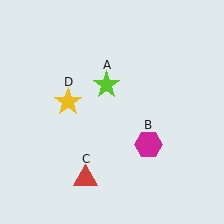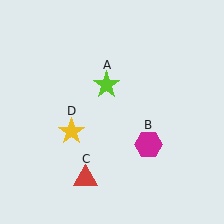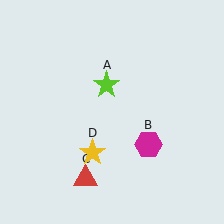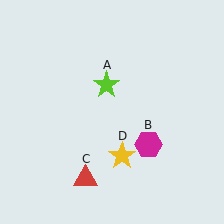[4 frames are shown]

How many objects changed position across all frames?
1 object changed position: yellow star (object D).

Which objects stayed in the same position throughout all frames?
Lime star (object A) and magenta hexagon (object B) and red triangle (object C) remained stationary.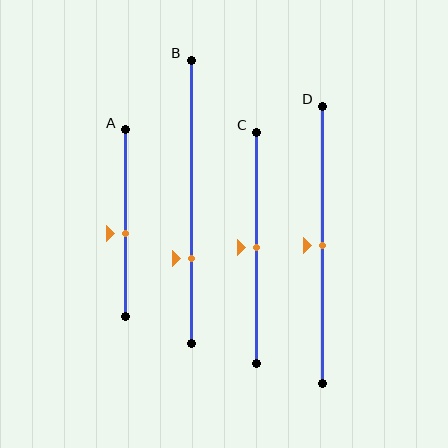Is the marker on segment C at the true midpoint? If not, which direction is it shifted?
Yes, the marker on segment C is at the true midpoint.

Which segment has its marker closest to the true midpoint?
Segment C has its marker closest to the true midpoint.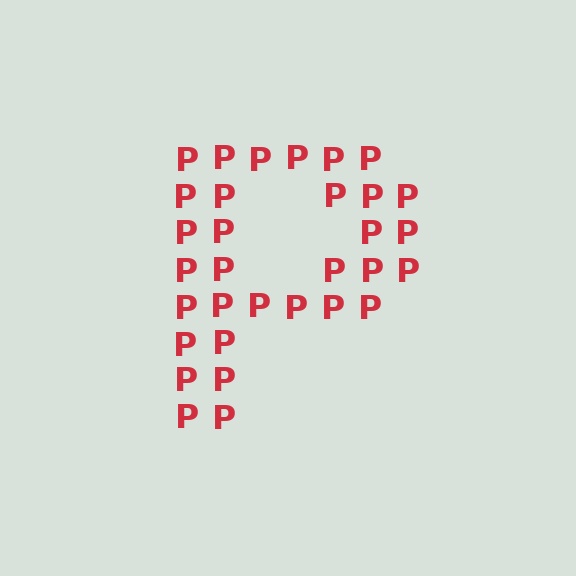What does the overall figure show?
The overall figure shows the letter P.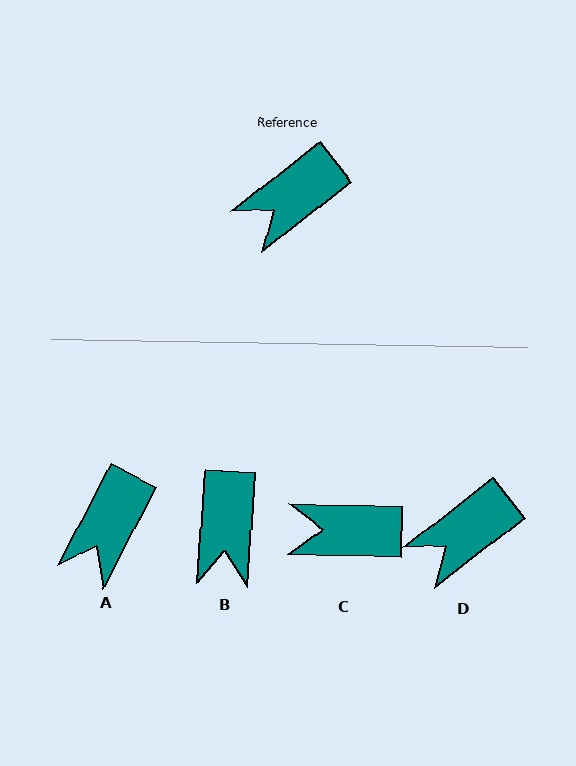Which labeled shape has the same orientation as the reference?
D.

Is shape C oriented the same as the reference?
No, it is off by about 39 degrees.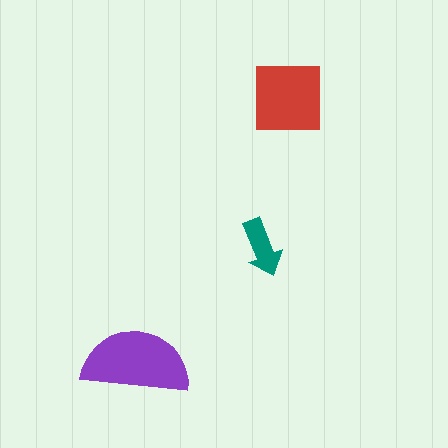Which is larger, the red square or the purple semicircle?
The purple semicircle.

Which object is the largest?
The purple semicircle.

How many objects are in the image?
There are 3 objects in the image.